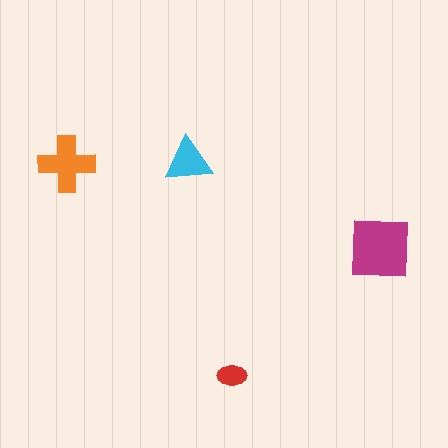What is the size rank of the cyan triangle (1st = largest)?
3rd.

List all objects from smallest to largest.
The red ellipse, the cyan triangle, the orange cross, the magenta square.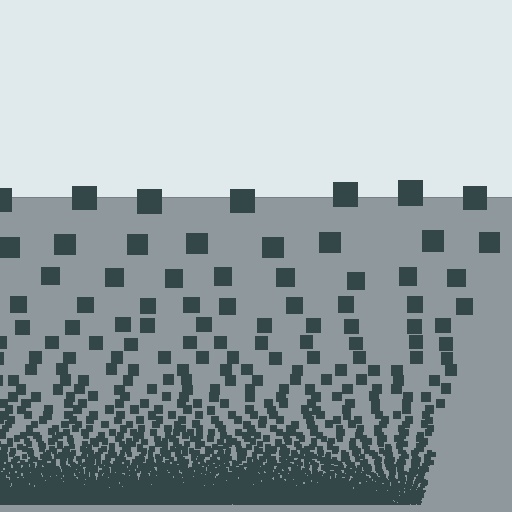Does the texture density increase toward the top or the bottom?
Density increases toward the bottom.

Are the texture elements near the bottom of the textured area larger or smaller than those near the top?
Smaller. The gradient is inverted — elements near the bottom are smaller and denser.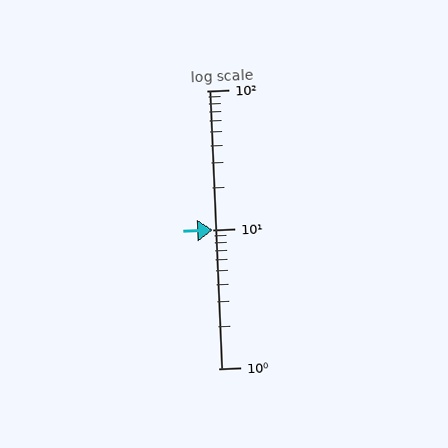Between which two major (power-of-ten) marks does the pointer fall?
The pointer is between 10 and 100.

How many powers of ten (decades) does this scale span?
The scale spans 2 decades, from 1 to 100.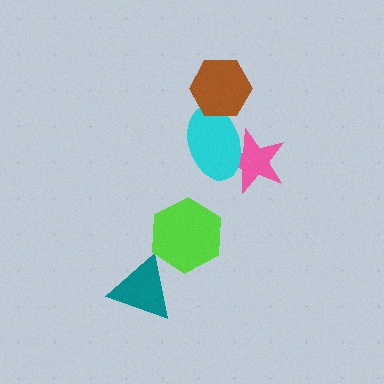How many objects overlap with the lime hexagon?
0 objects overlap with the lime hexagon.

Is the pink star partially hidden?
Yes, it is partially covered by another shape.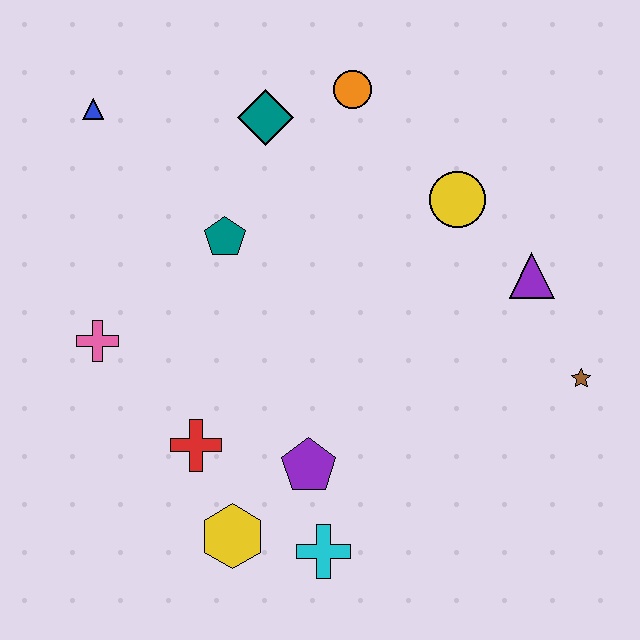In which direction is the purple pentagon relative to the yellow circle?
The purple pentagon is below the yellow circle.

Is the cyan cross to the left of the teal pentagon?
No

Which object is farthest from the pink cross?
The brown star is farthest from the pink cross.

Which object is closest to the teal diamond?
The orange circle is closest to the teal diamond.